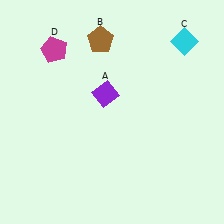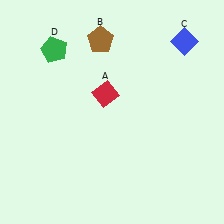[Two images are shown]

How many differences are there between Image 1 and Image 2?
There are 3 differences between the two images.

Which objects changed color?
A changed from purple to red. C changed from cyan to blue. D changed from magenta to green.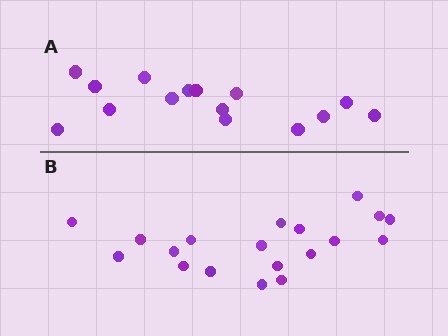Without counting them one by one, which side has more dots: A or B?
Region B (the bottom region) has more dots.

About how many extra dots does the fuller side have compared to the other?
Region B has about 4 more dots than region A.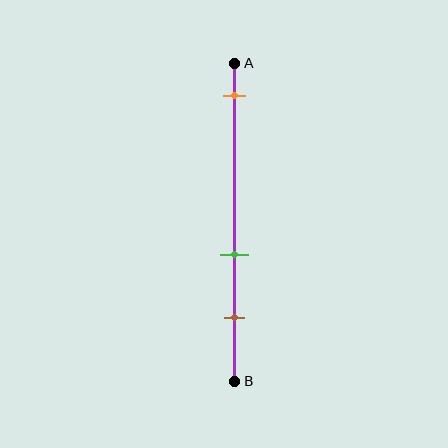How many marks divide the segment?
There are 3 marks dividing the segment.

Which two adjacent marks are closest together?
The green and brown marks are the closest adjacent pair.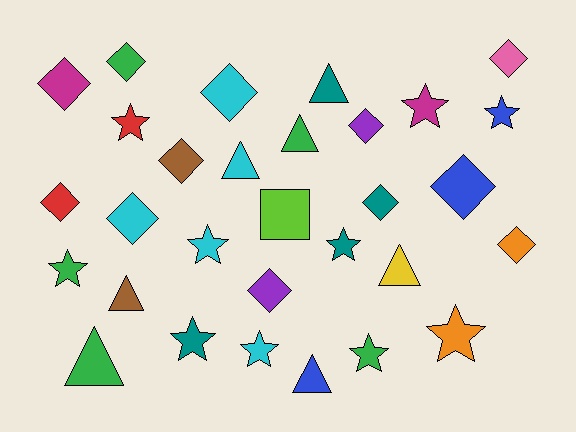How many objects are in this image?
There are 30 objects.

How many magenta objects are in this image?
There are 2 magenta objects.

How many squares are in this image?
There is 1 square.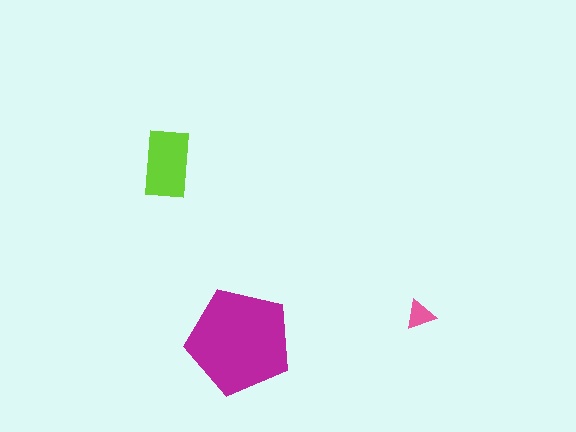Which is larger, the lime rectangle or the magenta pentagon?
The magenta pentagon.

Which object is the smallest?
The pink triangle.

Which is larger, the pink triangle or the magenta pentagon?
The magenta pentagon.